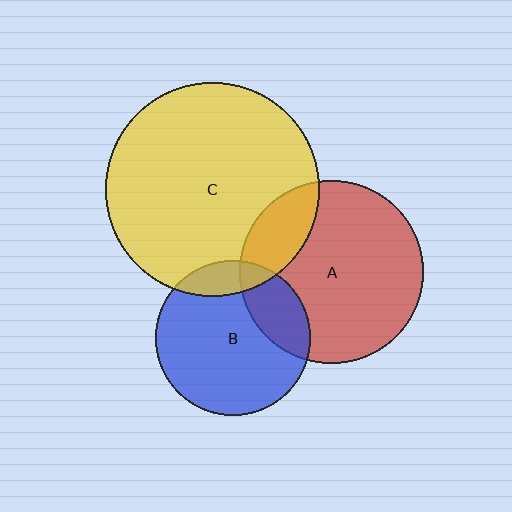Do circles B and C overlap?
Yes.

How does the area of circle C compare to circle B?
Approximately 1.9 times.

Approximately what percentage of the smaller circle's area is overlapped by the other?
Approximately 15%.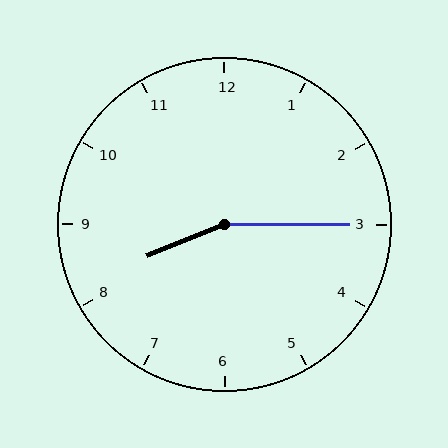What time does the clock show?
8:15.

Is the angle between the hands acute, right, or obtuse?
It is obtuse.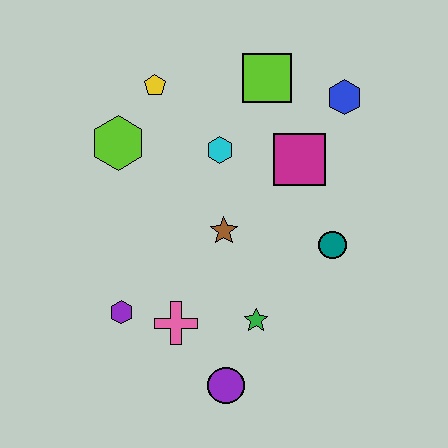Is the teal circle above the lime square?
No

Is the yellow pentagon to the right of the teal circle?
No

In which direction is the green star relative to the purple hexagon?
The green star is to the right of the purple hexagon.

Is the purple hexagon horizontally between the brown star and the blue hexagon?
No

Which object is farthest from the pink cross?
The blue hexagon is farthest from the pink cross.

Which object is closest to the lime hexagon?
The yellow pentagon is closest to the lime hexagon.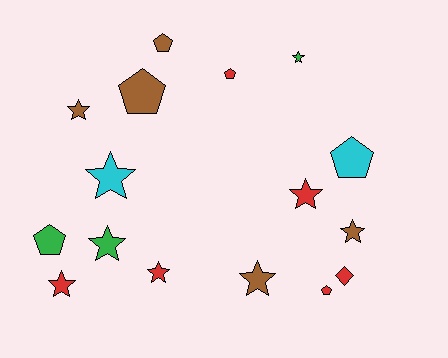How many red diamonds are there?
There is 1 red diamond.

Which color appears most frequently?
Red, with 6 objects.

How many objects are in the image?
There are 16 objects.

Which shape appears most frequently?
Star, with 9 objects.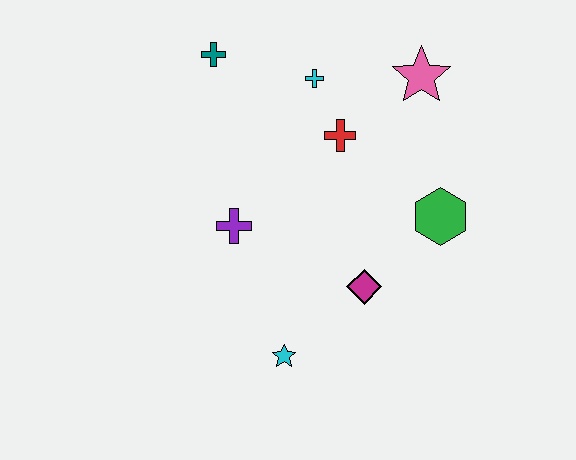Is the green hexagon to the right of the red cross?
Yes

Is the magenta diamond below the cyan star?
No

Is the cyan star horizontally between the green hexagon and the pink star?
No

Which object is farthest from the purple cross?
The pink star is farthest from the purple cross.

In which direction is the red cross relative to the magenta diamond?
The red cross is above the magenta diamond.